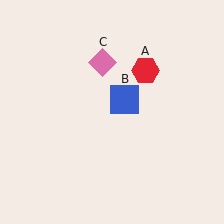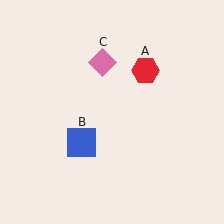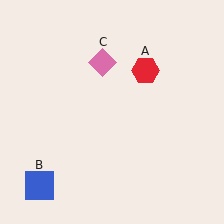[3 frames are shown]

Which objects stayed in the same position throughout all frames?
Red hexagon (object A) and pink diamond (object C) remained stationary.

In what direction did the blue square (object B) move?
The blue square (object B) moved down and to the left.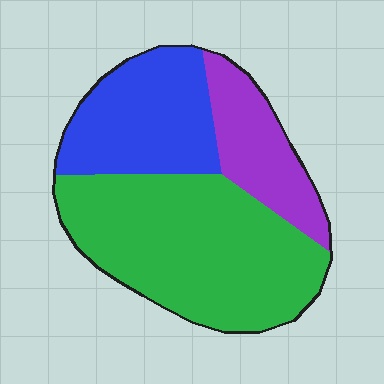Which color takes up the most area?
Green, at roughly 55%.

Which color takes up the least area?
Purple, at roughly 20%.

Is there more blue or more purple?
Blue.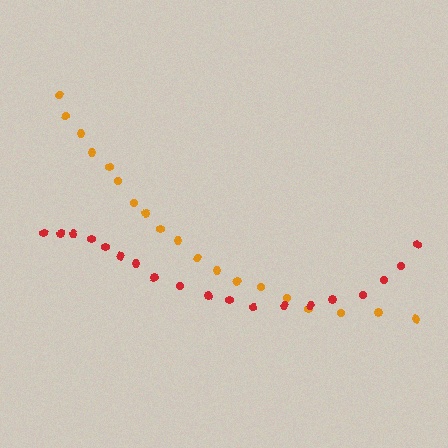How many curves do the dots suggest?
There are 2 distinct paths.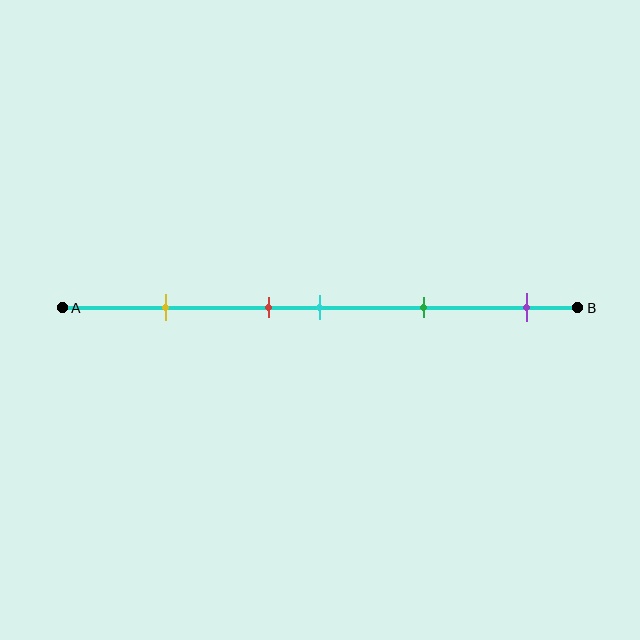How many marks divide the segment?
There are 5 marks dividing the segment.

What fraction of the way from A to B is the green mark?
The green mark is approximately 70% (0.7) of the way from A to B.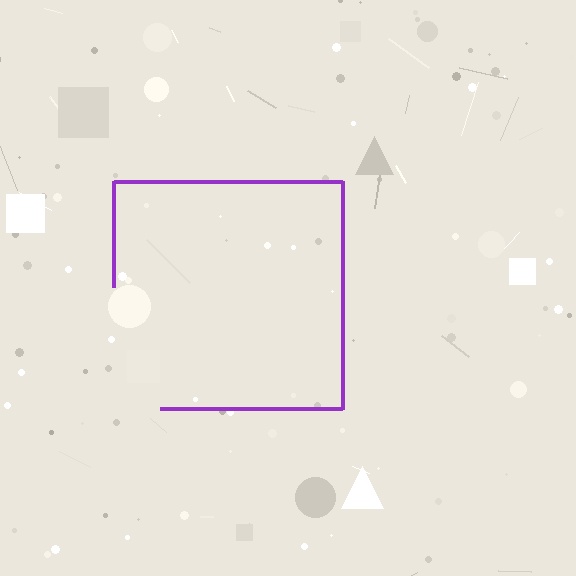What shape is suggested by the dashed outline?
The dashed outline suggests a square.